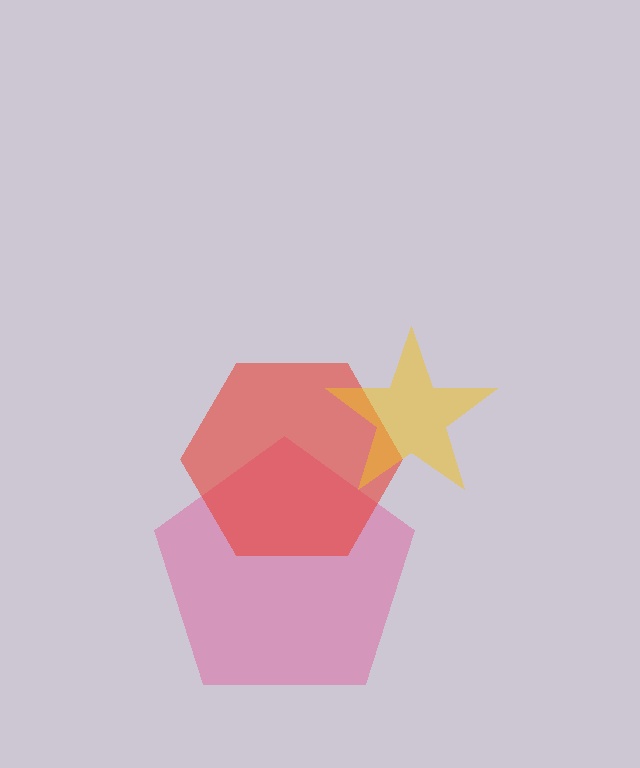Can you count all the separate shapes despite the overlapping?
Yes, there are 3 separate shapes.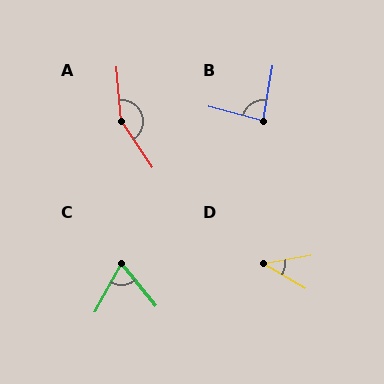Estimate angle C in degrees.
Approximately 68 degrees.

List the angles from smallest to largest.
D (41°), C (68°), B (85°), A (151°).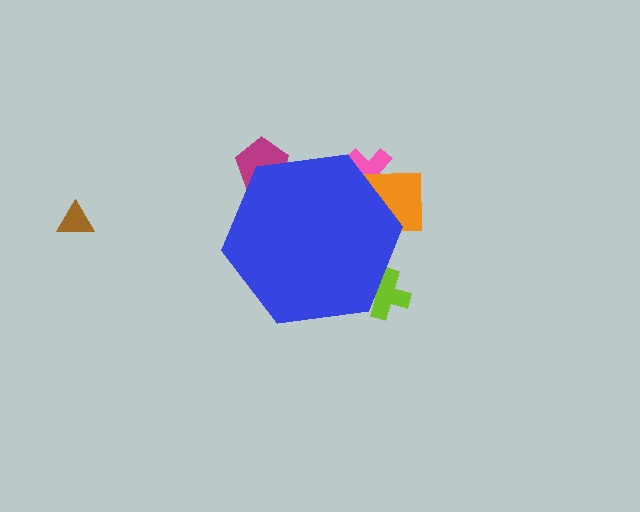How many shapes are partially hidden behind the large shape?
4 shapes are partially hidden.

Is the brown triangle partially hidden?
No, the brown triangle is fully visible.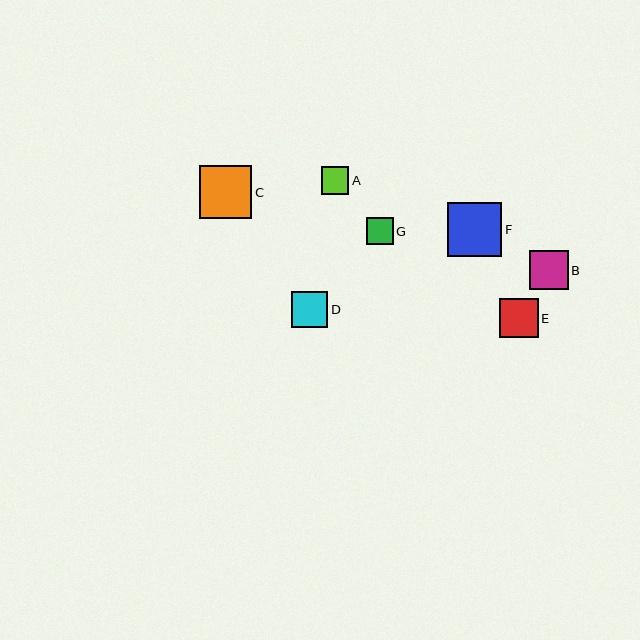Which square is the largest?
Square F is the largest with a size of approximately 54 pixels.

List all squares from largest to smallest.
From largest to smallest: F, C, E, B, D, A, G.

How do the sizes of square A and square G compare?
Square A and square G are approximately the same size.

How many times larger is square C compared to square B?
Square C is approximately 1.4 times the size of square B.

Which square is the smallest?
Square G is the smallest with a size of approximately 27 pixels.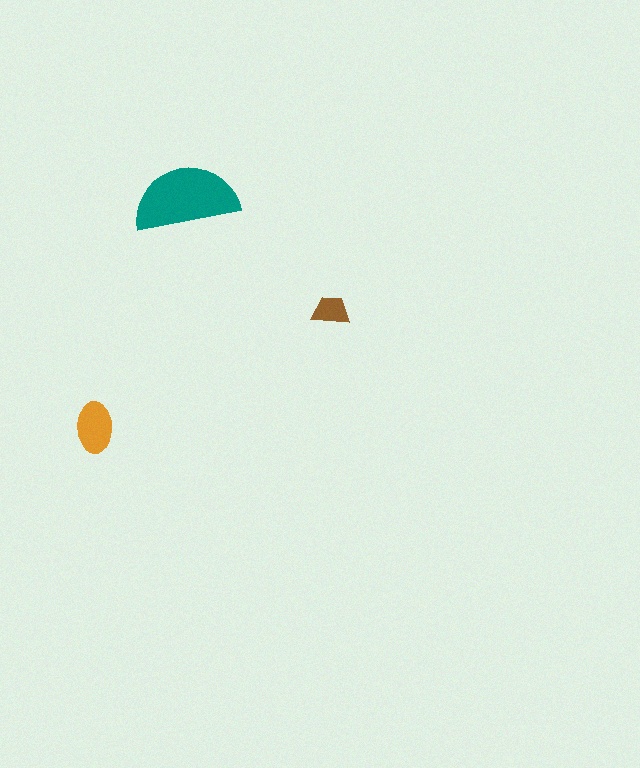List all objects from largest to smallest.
The teal semicircle, the orange ellipse, the brown trapezoid.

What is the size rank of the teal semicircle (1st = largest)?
1st.